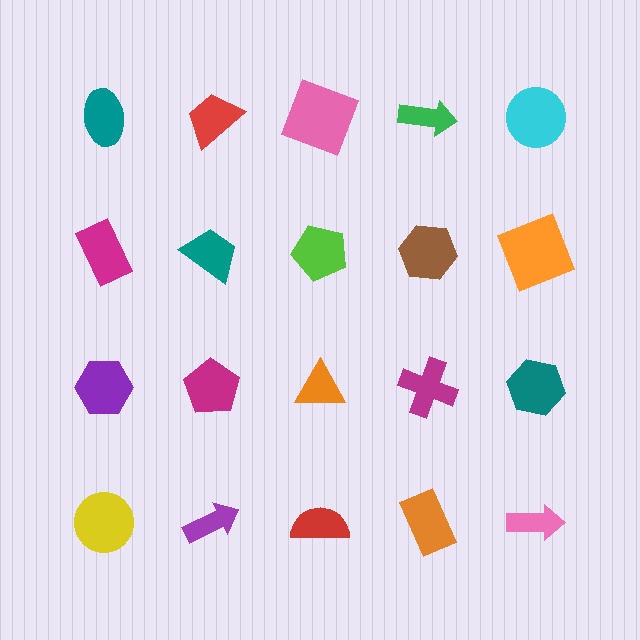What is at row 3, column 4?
A magenta cross.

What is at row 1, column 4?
A green arrow.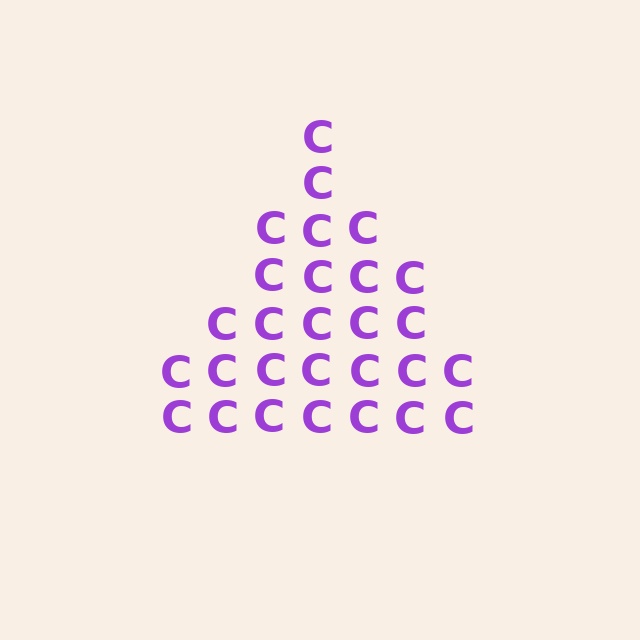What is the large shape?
The large shape is a triangle.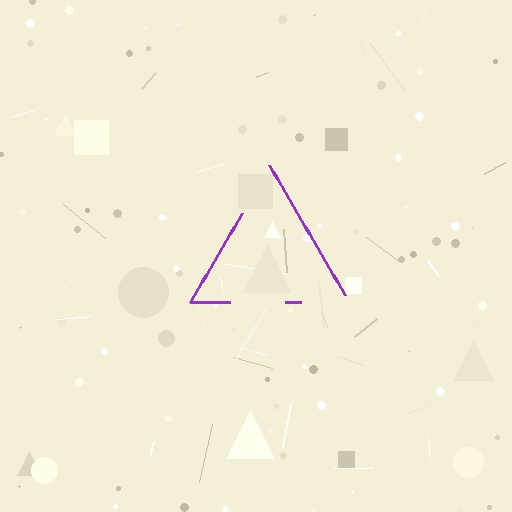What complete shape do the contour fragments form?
The contour fragments form a triangle.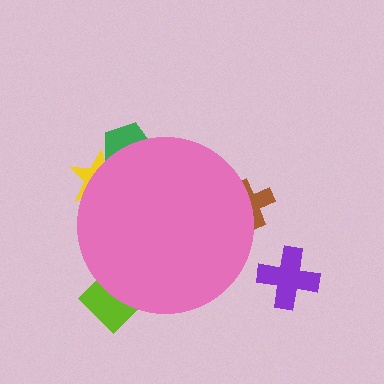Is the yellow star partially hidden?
Yes, the yellow star is partially hidden behind the pink circle.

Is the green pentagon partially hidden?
Yes, the green pentagon is partially hidden behind the pink circle.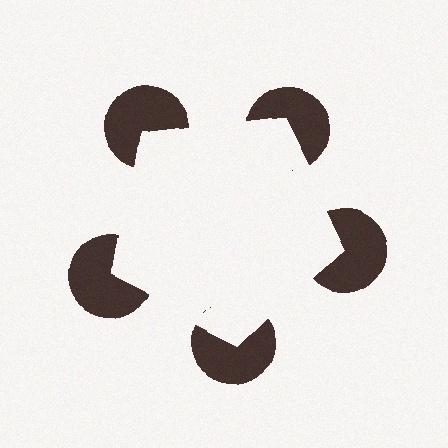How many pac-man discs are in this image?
There are 5 — one at each vertex of the illusory pentagon.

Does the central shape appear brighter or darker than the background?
It typically appears slightly brighter than the background, even though no actual brightness change is drawn.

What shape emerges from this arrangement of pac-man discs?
An illusory pentagon — its edges are inferred from the aligned wedge cuts in the pac-man discs, not physically drawn.